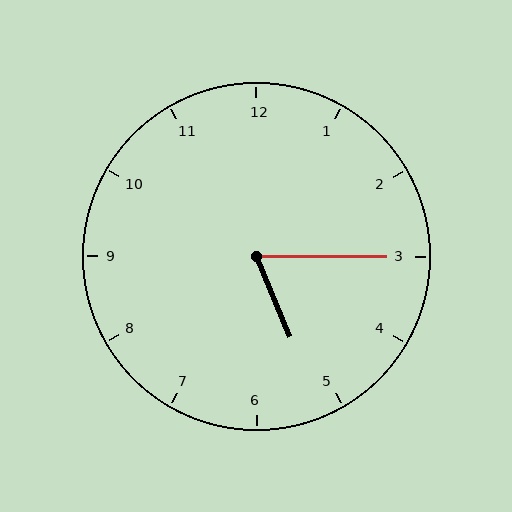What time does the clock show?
5:15.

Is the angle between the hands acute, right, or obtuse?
It is acute.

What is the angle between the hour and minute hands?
Approximately 68 degrees.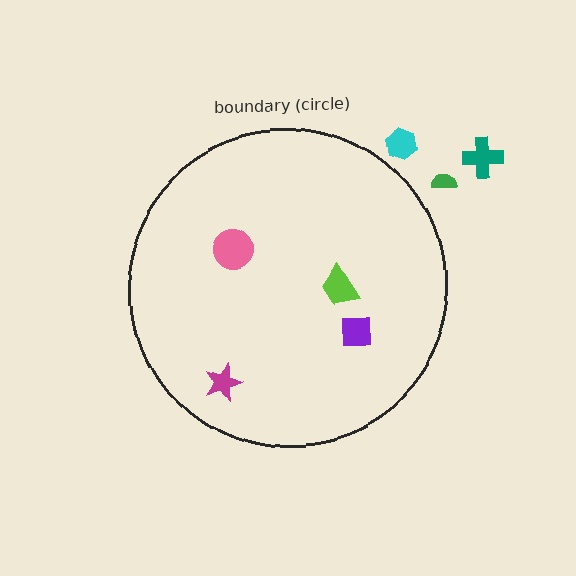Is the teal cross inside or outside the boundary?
Outside.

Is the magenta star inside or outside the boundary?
Inside.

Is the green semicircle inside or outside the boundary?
Outside.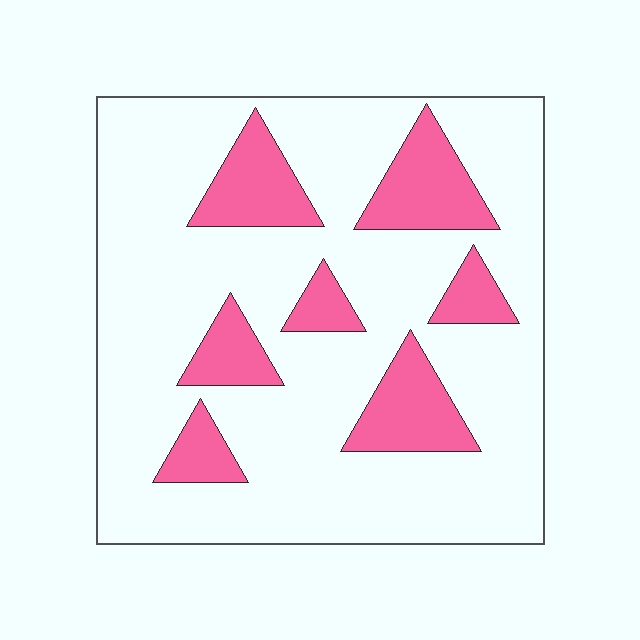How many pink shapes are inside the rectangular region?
7.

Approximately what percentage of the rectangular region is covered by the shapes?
Approximately 20%.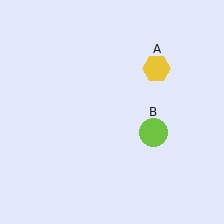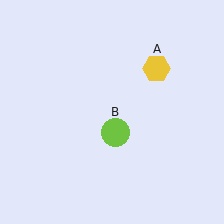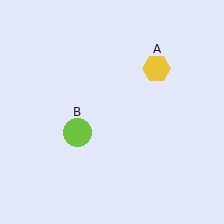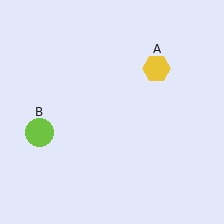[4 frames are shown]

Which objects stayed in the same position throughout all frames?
Yellow hexagon (object A) remained stationary.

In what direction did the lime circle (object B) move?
The lime circle (object B) moved left.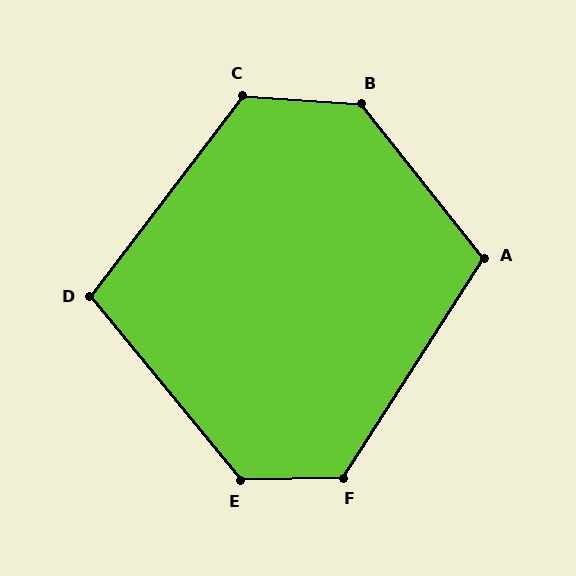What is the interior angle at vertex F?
Approximately 124 degrees (obtuse).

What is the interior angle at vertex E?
Approximately 128 degrees (obtuse).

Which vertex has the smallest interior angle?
D, at approximately 104 degrees.